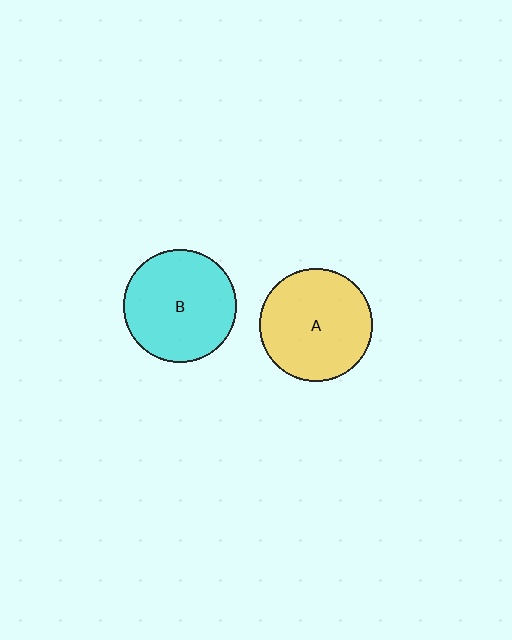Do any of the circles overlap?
No, none of the circles overlap.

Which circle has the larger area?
Circle B (cyan).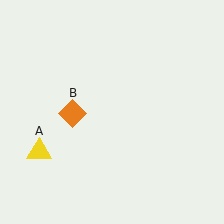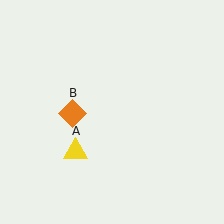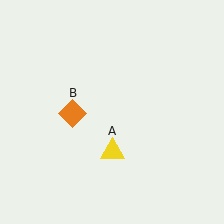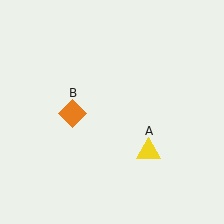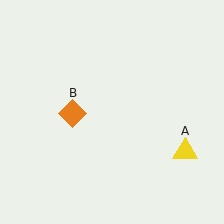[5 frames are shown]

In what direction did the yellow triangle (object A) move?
The yellow triangle (object A) moved right.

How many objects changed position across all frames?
1 object changed position: yellow triangle (object A).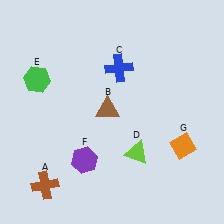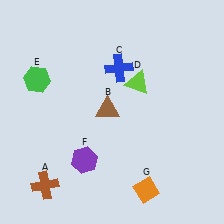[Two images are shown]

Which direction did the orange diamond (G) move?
The orange diamond (G) moved down.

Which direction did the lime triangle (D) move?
The lime triangle (D) moved up.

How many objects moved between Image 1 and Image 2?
2 objects moved between the two images.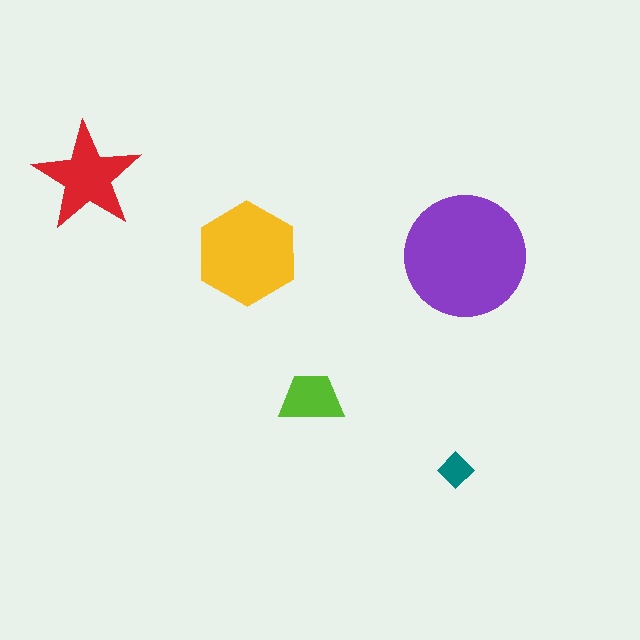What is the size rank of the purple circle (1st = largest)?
1st.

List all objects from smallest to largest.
The teal diamond, the lime trapezoid, the red star, the yellow hexagon, the purple circle.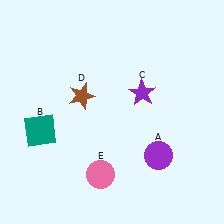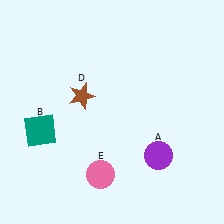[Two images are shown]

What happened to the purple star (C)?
The purple star (C) was removed in Image 2. It was in the top-right area of Image 1.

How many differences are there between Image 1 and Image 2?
There is 1 difference between the two images.